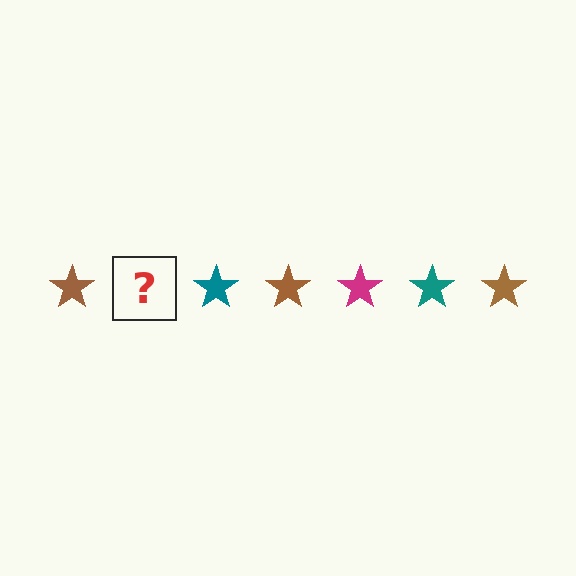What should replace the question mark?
The question mark should be replaced with a magenta star.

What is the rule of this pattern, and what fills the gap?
The rule is that the pattern cycles through brown, magenta, teal stars. The gap should be filled with a magenta star.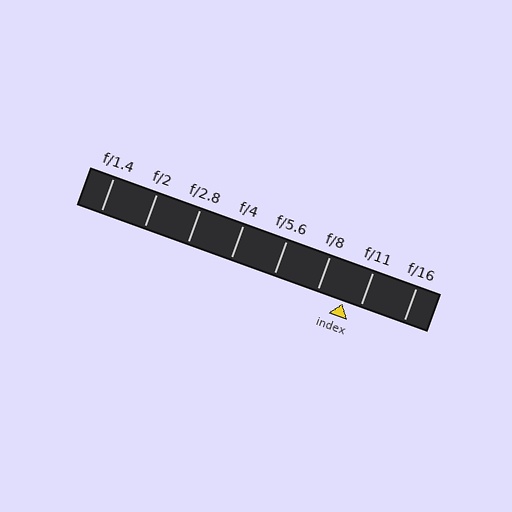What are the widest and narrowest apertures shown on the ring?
The widest aperture shown is f/1.4 and the narrowest is f/16.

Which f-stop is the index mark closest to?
The index mark is closest to f/11.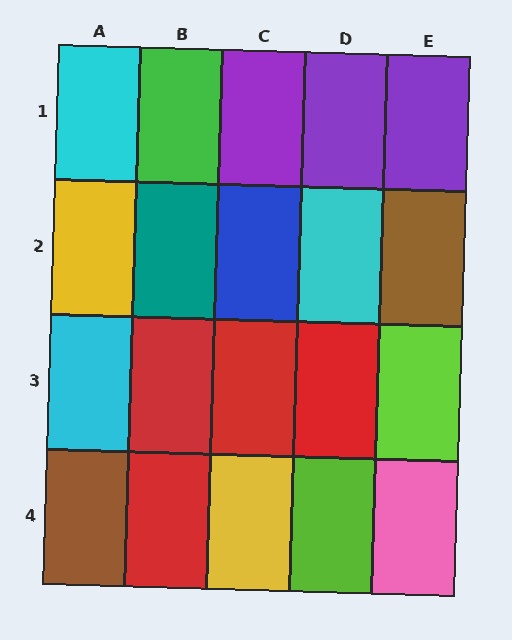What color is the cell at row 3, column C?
Red.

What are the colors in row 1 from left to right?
Cyan, green, purple, purple, purple.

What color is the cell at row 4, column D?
Lime.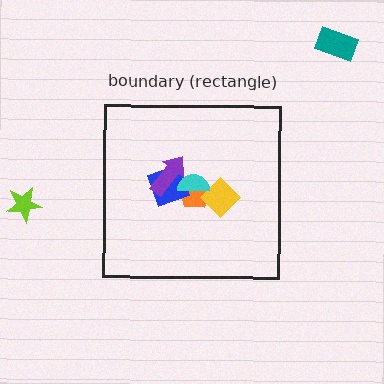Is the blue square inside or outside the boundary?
Inside.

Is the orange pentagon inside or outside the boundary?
Inside.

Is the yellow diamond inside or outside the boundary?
Inside.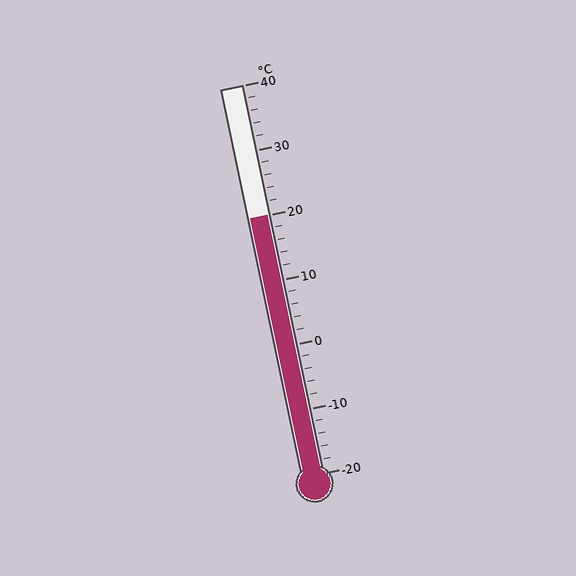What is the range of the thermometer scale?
The thermometer scale ranges from -20°C to 40°C.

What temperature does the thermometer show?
The thermometer shows approximately 20°C.